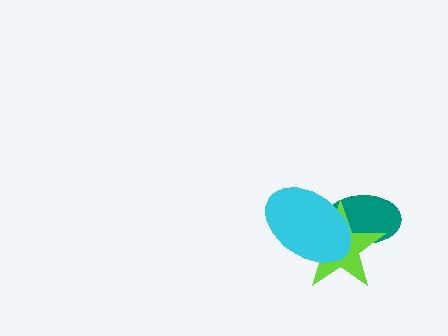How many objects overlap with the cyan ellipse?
2 objects overlap with the cyan ellipse.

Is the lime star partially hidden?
Yes, it is partially covered by another shape.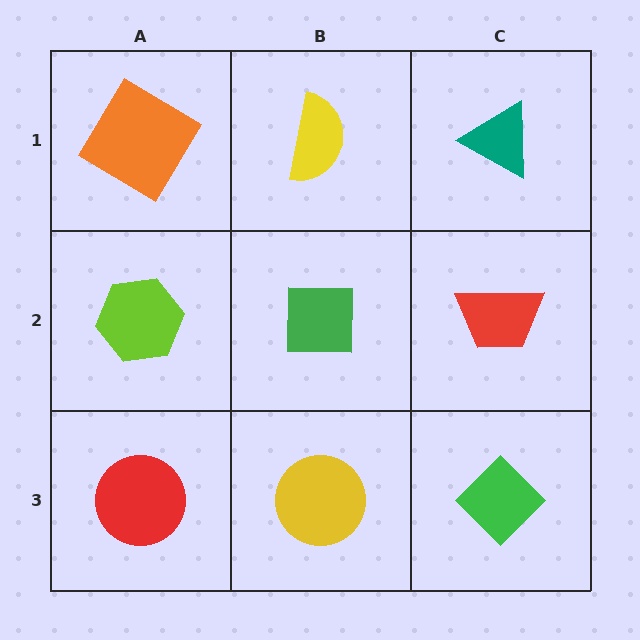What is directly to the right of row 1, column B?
A teal triangle.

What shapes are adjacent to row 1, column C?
A red trapezoid (row 2, column C), a yellow semicircle (row 1, column B).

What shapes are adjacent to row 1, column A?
A lime hexagon (row 2, column A), a yellow semicircle (row 1, column B).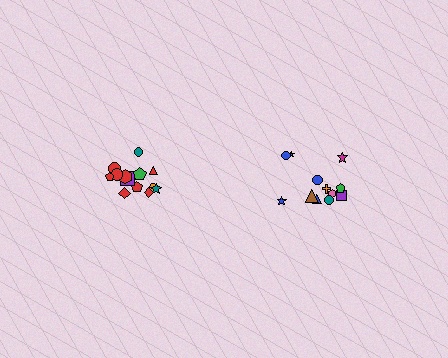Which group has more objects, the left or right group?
The left group.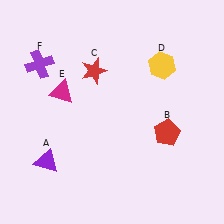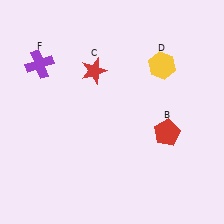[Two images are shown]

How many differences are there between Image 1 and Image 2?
There are 2 differences between the two images.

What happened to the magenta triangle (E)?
The magenta triangle (E) was removed in Image 2. It was in the top-left area of Image 1.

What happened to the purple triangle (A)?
The purple triangle (A) was removed in Image 2. It was in the bottom-left area of Image 1.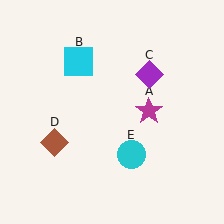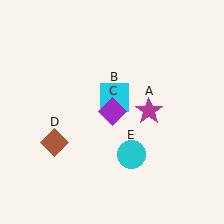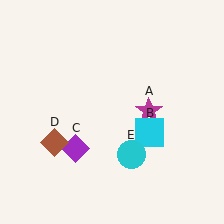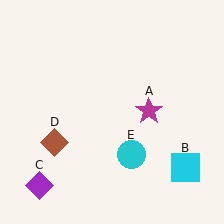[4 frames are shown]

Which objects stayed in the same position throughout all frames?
Magenta star (object A) and brown diamond (object D) and cyan circle (object E) remained stationary.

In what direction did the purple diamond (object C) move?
The purple diamond (object C) moved down and to the left.